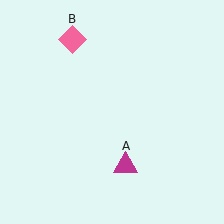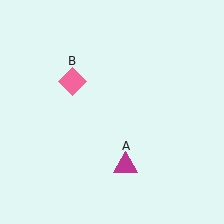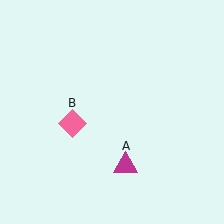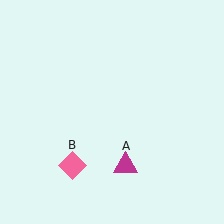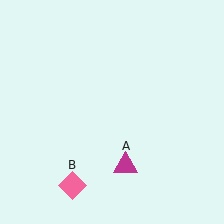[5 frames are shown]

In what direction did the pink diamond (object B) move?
The pink diamond (object B) moved down.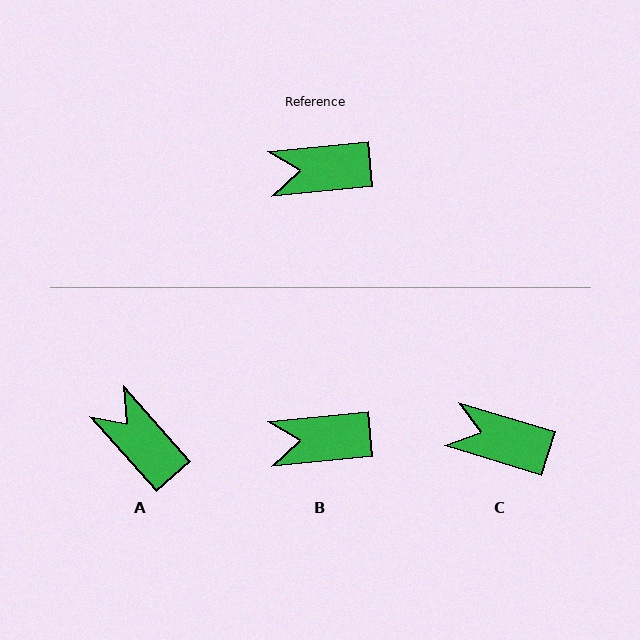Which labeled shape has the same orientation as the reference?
B.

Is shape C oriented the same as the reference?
No, it is off by about 22 degrees.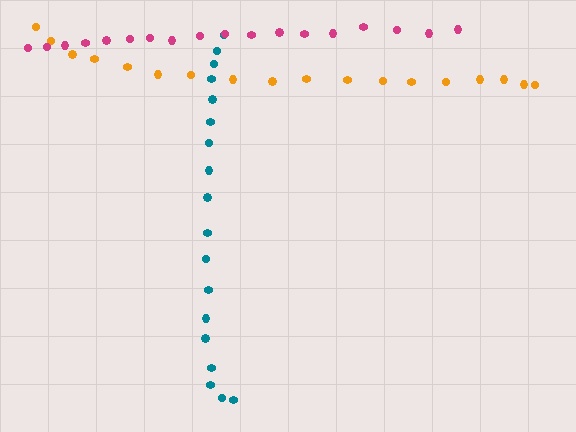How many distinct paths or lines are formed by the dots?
There are 3 distinct paths.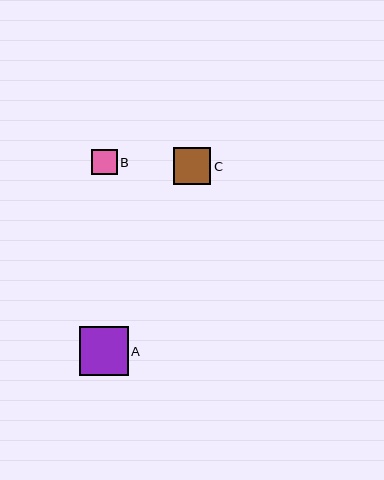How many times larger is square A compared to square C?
Square A is approximately 1.3 times the size of square C.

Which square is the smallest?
Square B is the smallest with a size of approximately 26 pixels.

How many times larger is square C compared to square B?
Square C is approximately 1.4 times the size of square B.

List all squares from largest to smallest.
From largest to smallest: A, C, B.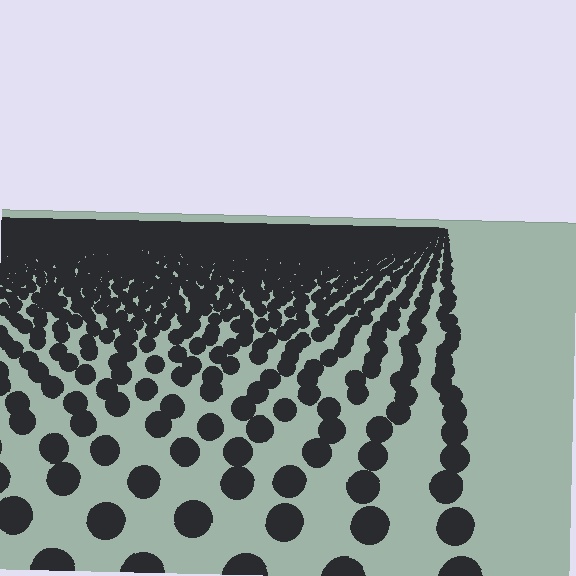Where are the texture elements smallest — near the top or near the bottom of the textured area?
Near the top.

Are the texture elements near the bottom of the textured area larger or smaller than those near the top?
Larger. Near the bottom, elements are closer to the viewer and appear at a bigger on-screen size.